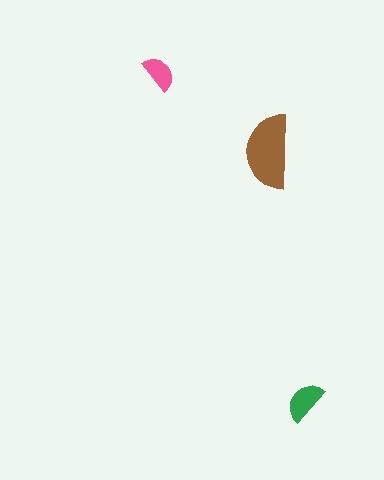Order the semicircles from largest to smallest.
the brown one, the green one, the pink one.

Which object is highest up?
The pink semicircle is topmost.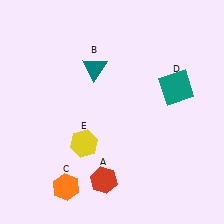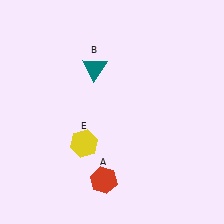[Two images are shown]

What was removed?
The orange hexagon (C), the teal square (D) were removed in Image 2.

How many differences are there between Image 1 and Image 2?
There are 2 differences between the two images.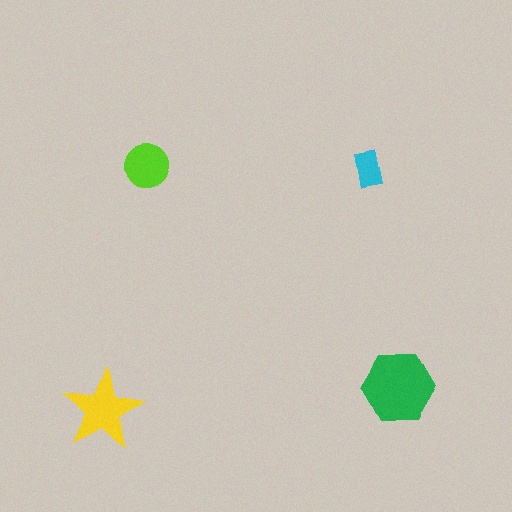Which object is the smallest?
The cyan rectangle.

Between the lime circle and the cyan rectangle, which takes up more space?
The lime circle.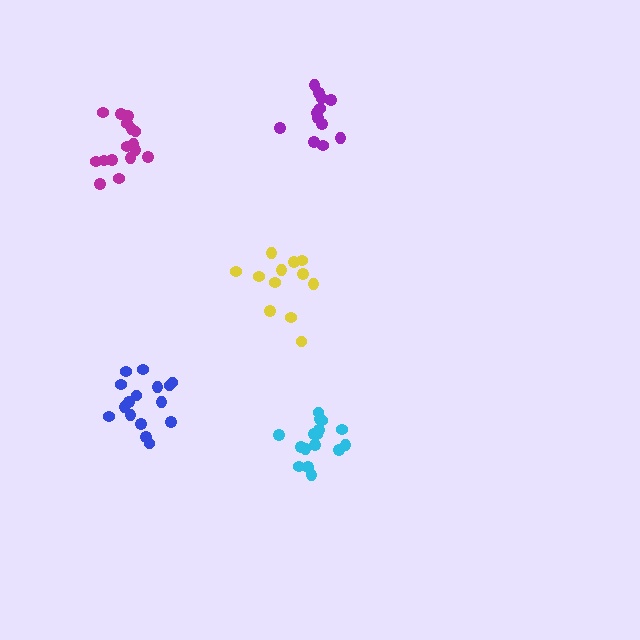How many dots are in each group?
Group 1: 12 dots, Group 2: 16 dots, Group 3: 16 dots, Group 4: 12 dots, Group 5: 16 dots (72 total).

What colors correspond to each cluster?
The clusters are colored: yellow, cyan, magenta, purple, blue.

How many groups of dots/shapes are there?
There are 5 groups.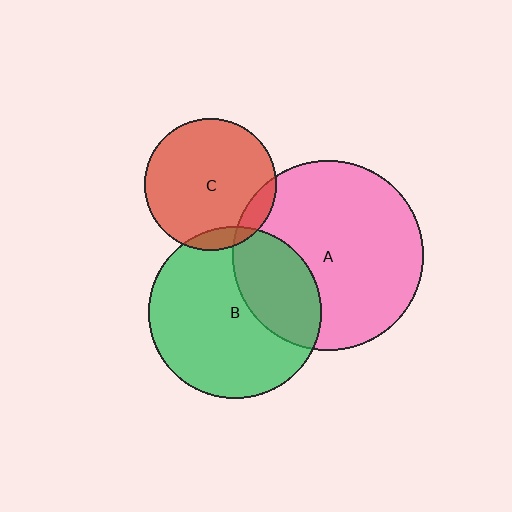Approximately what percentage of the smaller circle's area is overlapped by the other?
Approximately 10%.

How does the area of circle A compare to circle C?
Approximately 2.1 times.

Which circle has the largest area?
Circle A (pink).